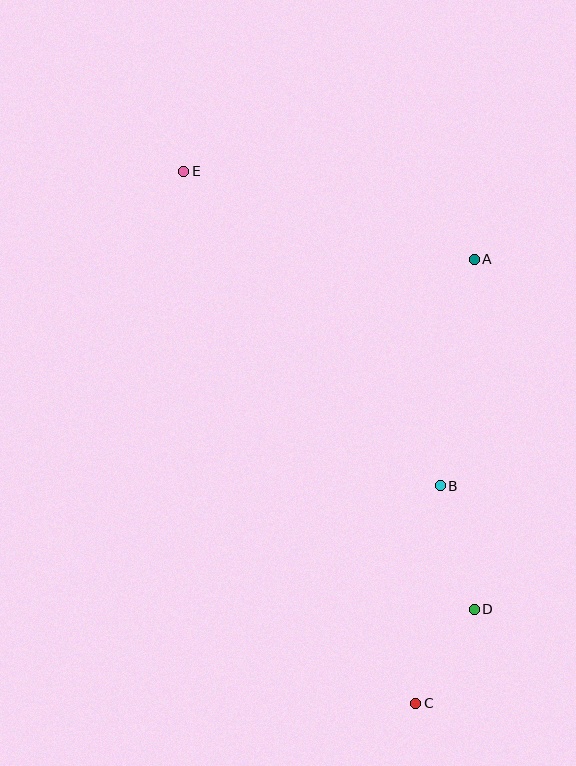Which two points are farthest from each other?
Points C and E are farthest from each other.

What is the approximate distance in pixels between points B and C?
The distance between B and C is approximately 219 pixels.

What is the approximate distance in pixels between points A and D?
The distance between A and D is approximately 350 pixels.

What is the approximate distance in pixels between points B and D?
The distance between B and D is approximately 128 pixels.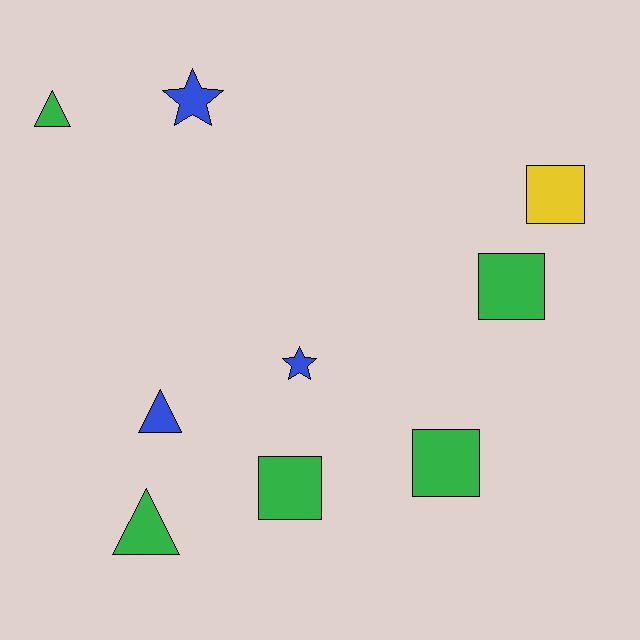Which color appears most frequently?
Green, with 5 objects.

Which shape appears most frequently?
Square, with 4 objects.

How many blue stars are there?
There are 2 blue stars.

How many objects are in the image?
There are 9 objects.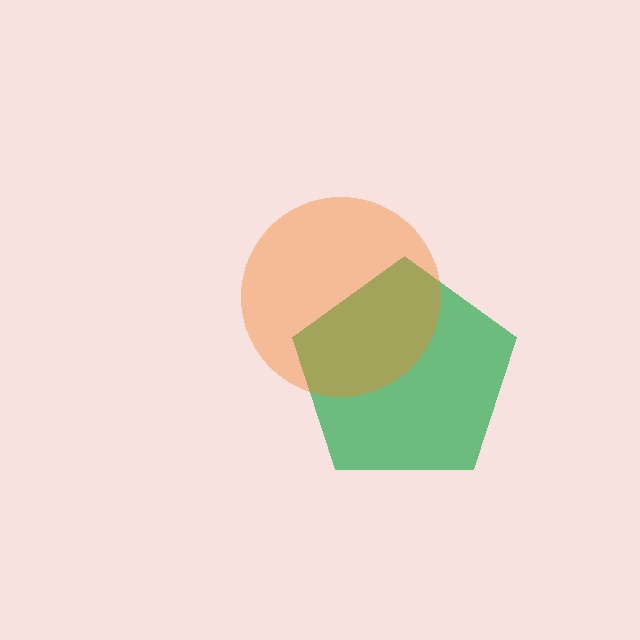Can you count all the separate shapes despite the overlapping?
Yes, there are 2 separate shapes.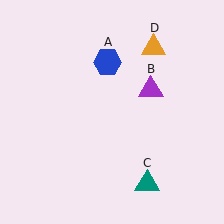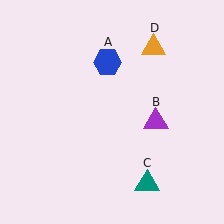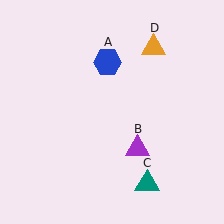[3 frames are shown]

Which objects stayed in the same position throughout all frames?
Blue hexagon (object A) and teal triangle (object C) and orange triangle (object D) remained stationary.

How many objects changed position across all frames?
1 object changed position: purple triangle (object B).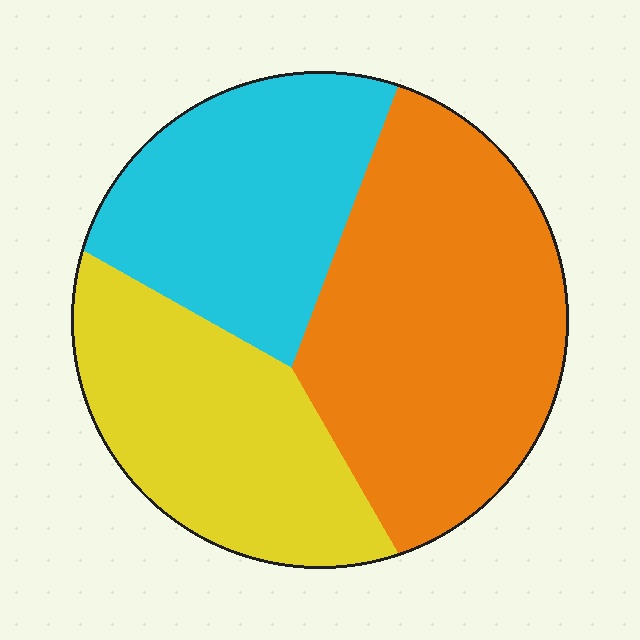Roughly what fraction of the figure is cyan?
Cyan covers 28% of the figure.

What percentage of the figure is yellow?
Yellow takes up about one quarter (1/4) of the figure.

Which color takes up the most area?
Orange, at roughly 45%.